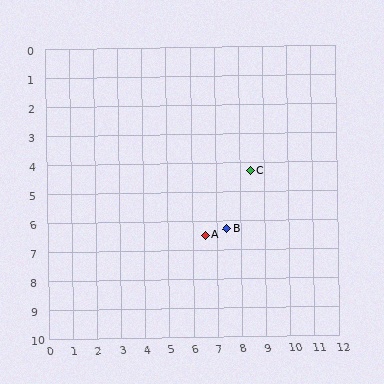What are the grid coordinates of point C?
Point C is at approximately (8.4, 4.3).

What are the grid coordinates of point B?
Point B is at approximately (7.4, 6.3).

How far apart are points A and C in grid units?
Points A and C are about 2.9 grid units apart.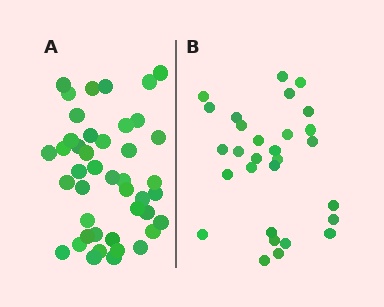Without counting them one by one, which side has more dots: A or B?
Region A (the left region) has more dots.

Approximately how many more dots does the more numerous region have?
Region A has approximately 15 more dots than region B.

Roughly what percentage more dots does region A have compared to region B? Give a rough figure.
About 50% more.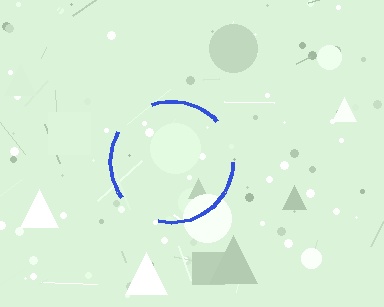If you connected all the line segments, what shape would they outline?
They would outline a circle.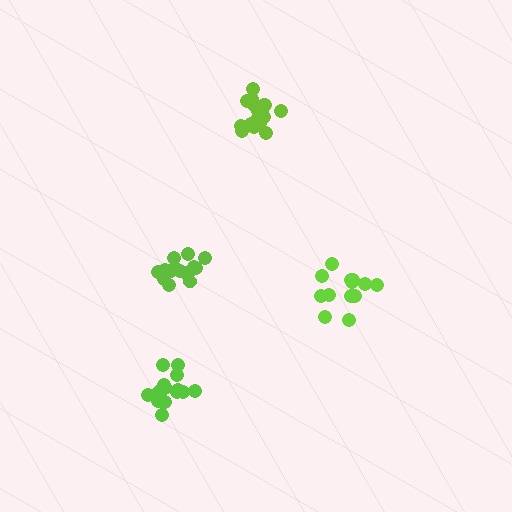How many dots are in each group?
Group 1: 18 dots, Group 2: 13 dots, Group 3: 15 dots, Group 4: 18 dots (64 total).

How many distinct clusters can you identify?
There are 4 distinct clusters.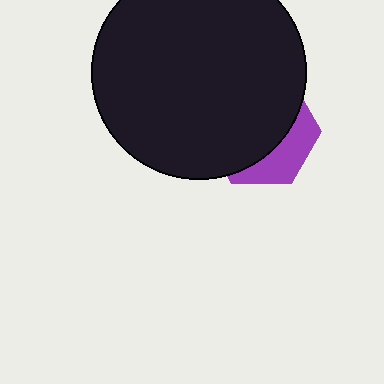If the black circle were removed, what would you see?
You would see the complete purple hexagon.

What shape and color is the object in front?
The object in front is a black circle.